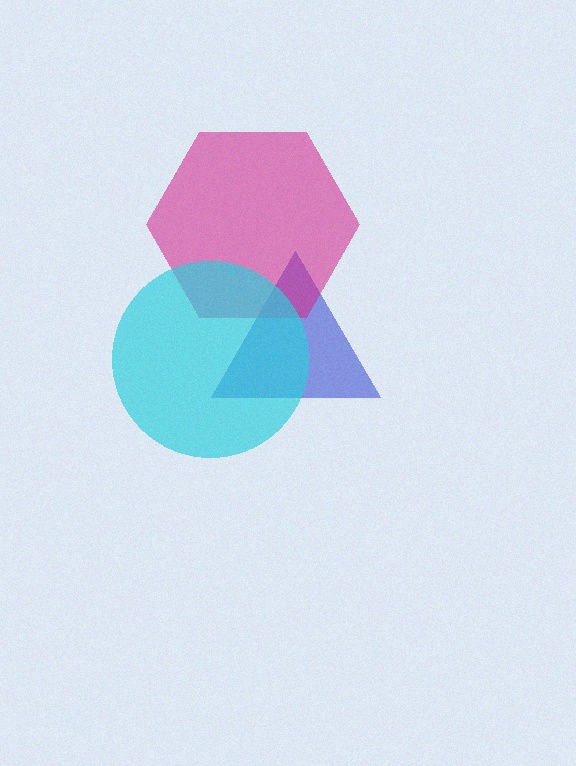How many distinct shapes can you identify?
There are 3 distinct shapes: a blue triangle, a magenta hexagon, a cyan circle.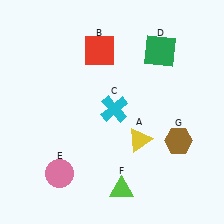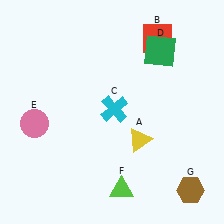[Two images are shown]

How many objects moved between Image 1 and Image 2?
3 objects moved between the two images.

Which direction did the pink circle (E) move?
The pink circle (E) moved up.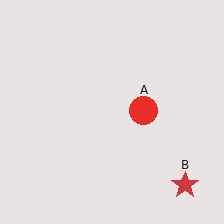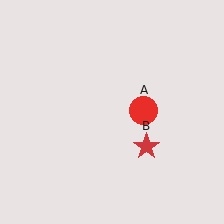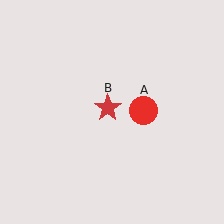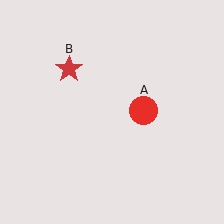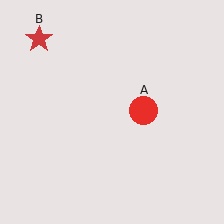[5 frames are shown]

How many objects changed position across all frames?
1 object changed position: red star (object B).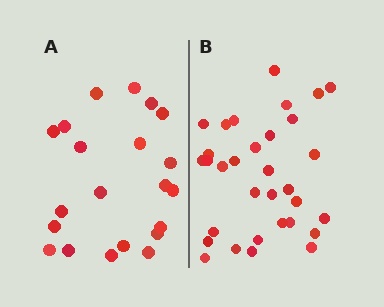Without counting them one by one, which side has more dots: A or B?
Region B (the right region) has more dots.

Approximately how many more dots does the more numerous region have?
Region B has roughly 12 or so more dots than region A.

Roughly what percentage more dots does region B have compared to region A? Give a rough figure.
About 50% more.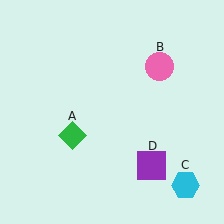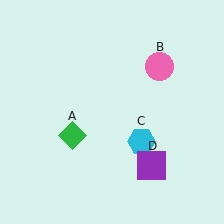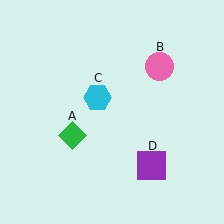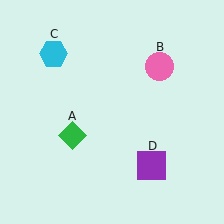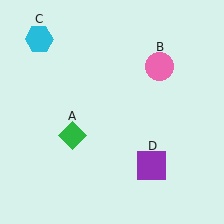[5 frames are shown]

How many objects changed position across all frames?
1 object changed position: cyan hexagon (object C).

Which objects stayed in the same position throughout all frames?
Green diamond (object A) and pink circle (object B) and purple square (object D) remained stationary.